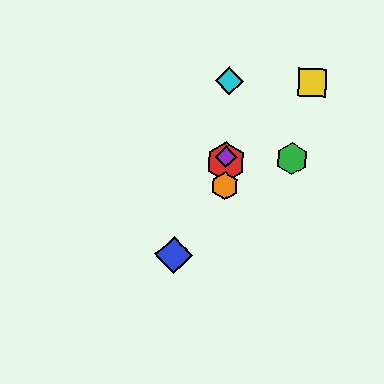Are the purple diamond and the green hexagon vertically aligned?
No, the purple diamond is at x≈226 and the green hexagon is at x≈292.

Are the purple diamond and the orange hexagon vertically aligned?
Yes, both are at x≈226.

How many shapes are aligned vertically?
4 shapes (the red hexagon, the purple diamond, the orange hexagon, the cyan diamond) are aligned vertically.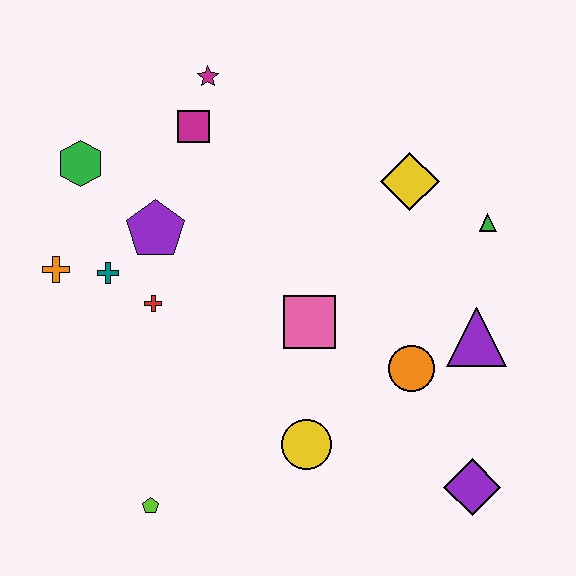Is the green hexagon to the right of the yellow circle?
No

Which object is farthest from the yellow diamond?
The lime pentagon is farthest from the yellow diamond.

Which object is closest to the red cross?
The teal cross is closest to the red cross.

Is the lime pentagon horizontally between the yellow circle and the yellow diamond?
No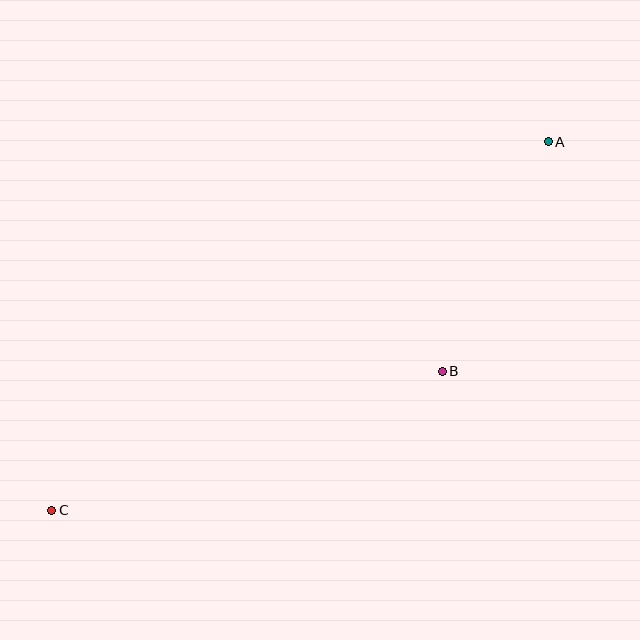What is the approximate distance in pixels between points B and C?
The distance between B and C is approximately 414 pixels.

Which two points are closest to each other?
Points A and B are closest to each other.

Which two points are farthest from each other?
Points A and C are farthest from each other.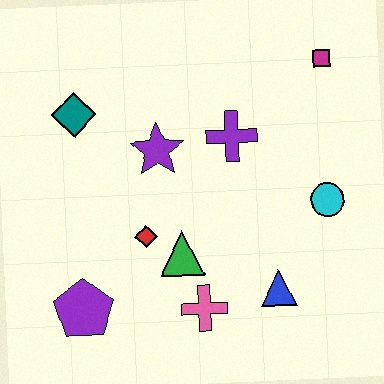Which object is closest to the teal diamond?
The purple star is closest to the teal diamond.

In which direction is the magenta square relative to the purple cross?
The magenta square is to the right of the purple cross.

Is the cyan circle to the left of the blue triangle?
No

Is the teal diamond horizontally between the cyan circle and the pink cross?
No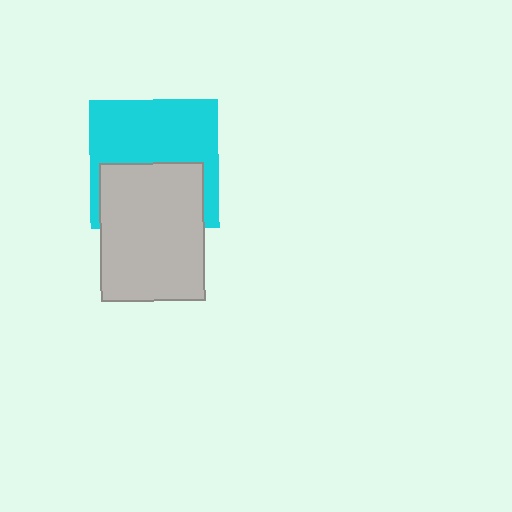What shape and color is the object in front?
The object in front is a light gray rectangle.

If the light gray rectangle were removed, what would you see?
You would see the complete cyan square.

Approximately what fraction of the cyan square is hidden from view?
Roughly 42% of the cyan square is hidden behind the light gray rectangle.